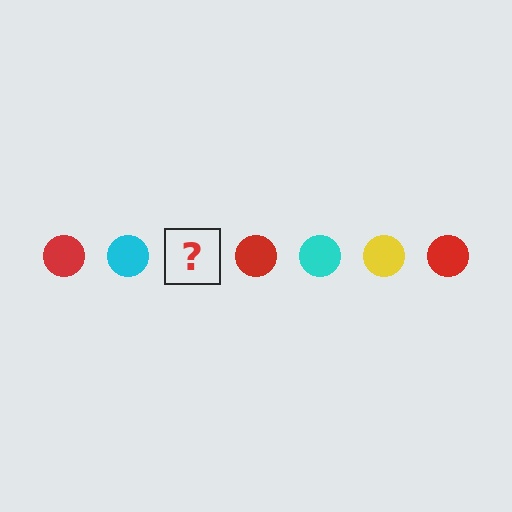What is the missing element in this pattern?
The missing element is a yellow circle.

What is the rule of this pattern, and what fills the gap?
The rule is that the pattern cycles through red, cyan, yellow circles. The gap should be filled with a yellow circle.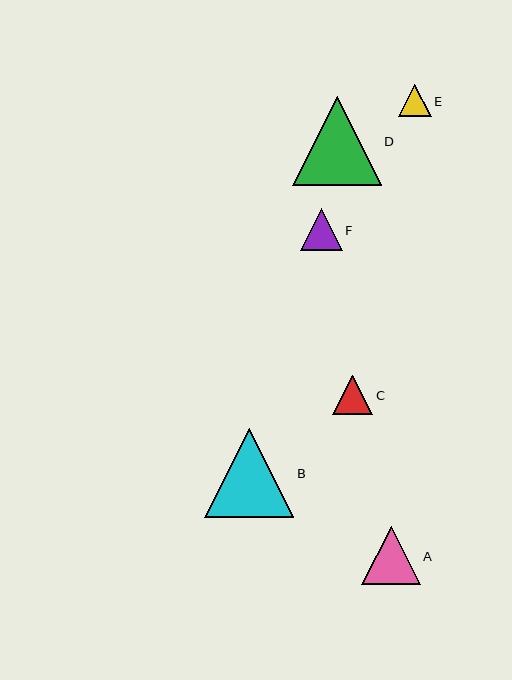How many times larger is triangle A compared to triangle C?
Triangle A is approximately 1.5 times the size of triangle C.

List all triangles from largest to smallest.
From largest to smallest: B, D, A, F, C, E.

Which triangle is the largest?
Triangle B is the largest with a size of approximately 89 pixels.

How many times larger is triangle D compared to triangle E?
Triangle D is approximately 2.8 times the size of triangle E.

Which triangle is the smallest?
Triangle E is the smallest with a size of approximately 32 pixels.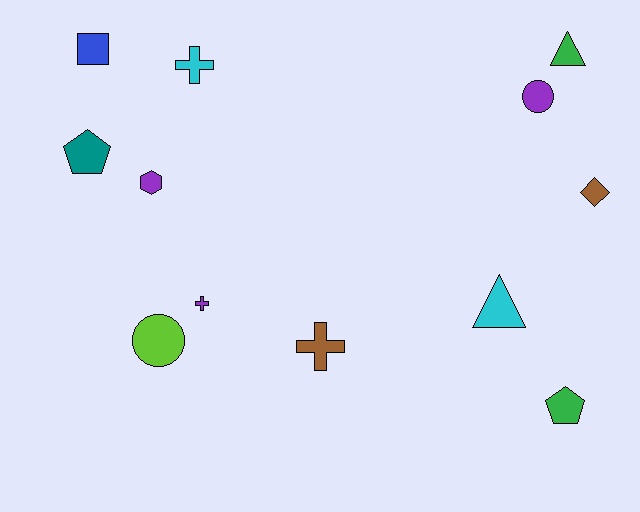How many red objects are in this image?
There are no red objects.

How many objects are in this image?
There are 12 objects.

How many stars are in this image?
There are no stars.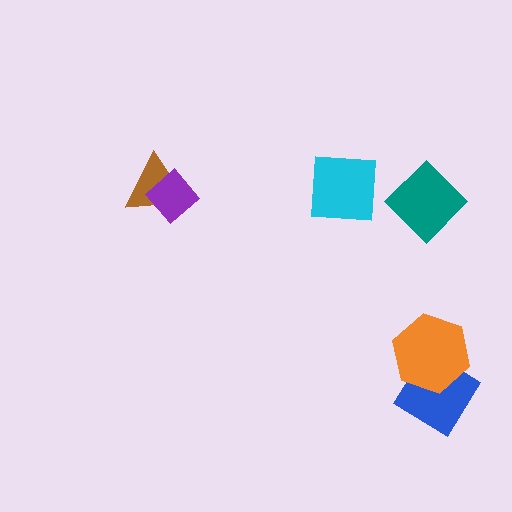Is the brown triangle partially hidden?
Yes, it is partially covered by another shape.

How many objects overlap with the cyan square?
0 objects overlap with the cyan square.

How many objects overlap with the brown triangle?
1 object overlaps with the brown triangle.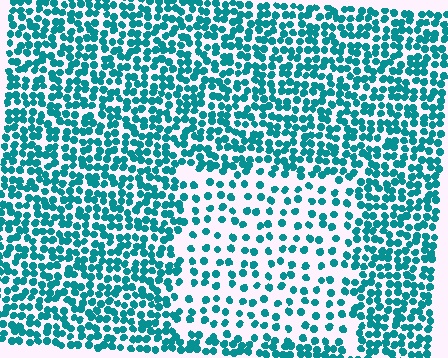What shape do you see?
I see a rectangle.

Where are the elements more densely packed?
The elements are more densely packed outside the rectangle boundary.